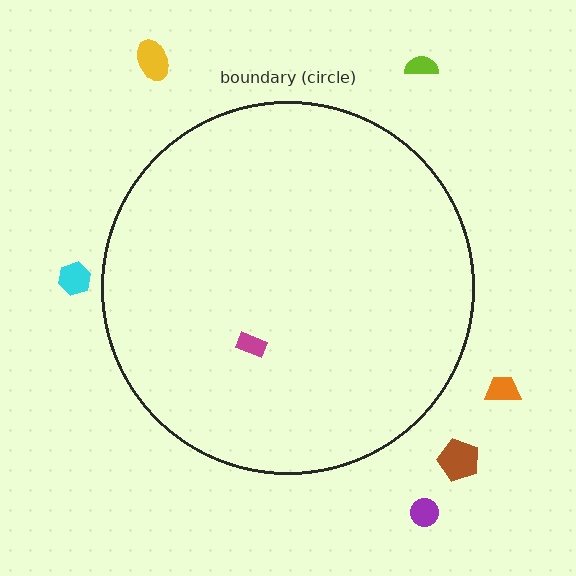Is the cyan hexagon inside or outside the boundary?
Outside.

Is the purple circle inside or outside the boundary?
Outside.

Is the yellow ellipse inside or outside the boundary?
Outside.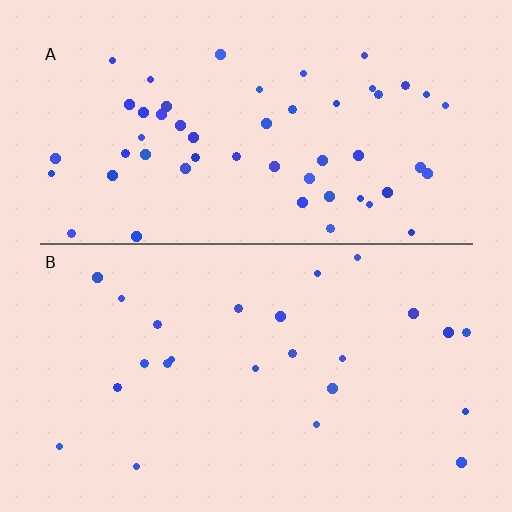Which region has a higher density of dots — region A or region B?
A (the top).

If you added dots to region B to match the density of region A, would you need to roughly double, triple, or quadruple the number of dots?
Approximately double.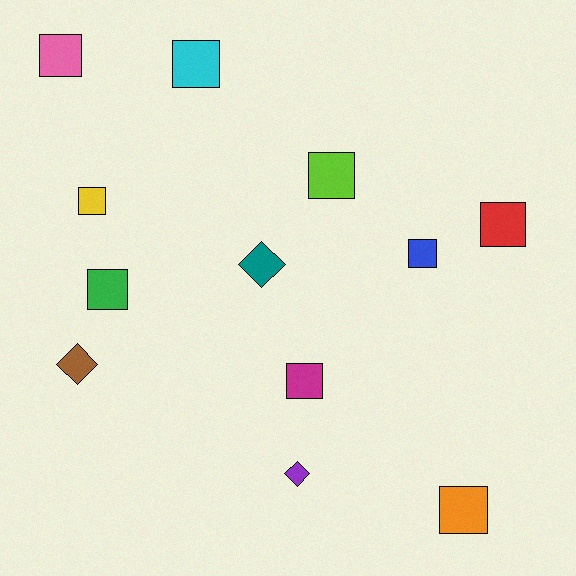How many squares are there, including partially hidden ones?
There are 9 squares.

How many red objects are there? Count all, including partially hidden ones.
There is 1 red object.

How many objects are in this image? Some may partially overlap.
There are 12 objects.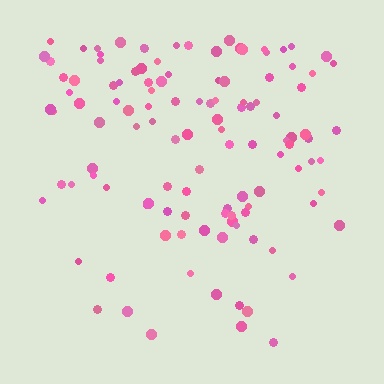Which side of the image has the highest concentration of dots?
The top.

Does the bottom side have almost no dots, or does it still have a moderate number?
Still a moderate number, just noticeably fewer than the top.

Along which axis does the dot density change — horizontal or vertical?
Vertical.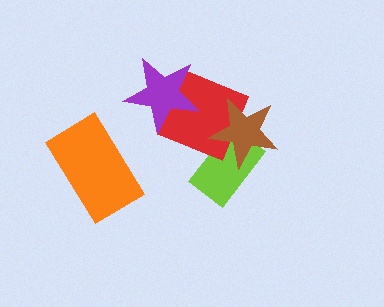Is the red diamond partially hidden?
Yes, it is partially covered by another shape.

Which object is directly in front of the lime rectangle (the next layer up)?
The red diamond is directly in front of the lime rectangle.